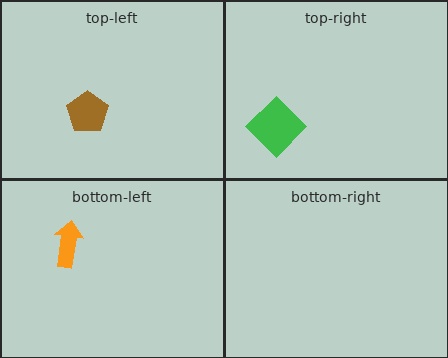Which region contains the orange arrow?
The bottom-left region.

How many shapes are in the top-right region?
1.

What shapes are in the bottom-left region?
The orange arrow.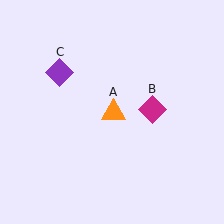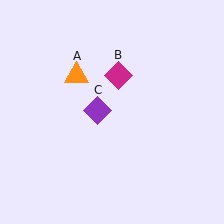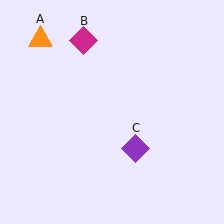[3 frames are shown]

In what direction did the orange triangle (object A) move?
The orange triangle (object A) moved up and to the left.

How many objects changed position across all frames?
3 objects changed position: orange triangle (object A), magenta diamond (object B), purple diamond (object C).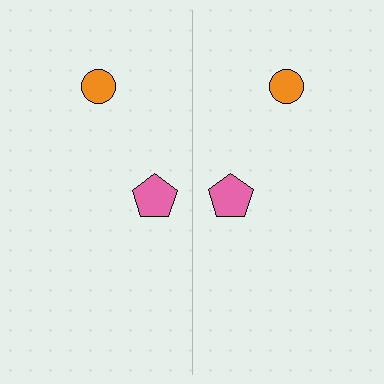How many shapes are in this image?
There are 4 shapes in this image.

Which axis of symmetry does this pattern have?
The pattern has a vertical axis of symmetry running through the center of the image.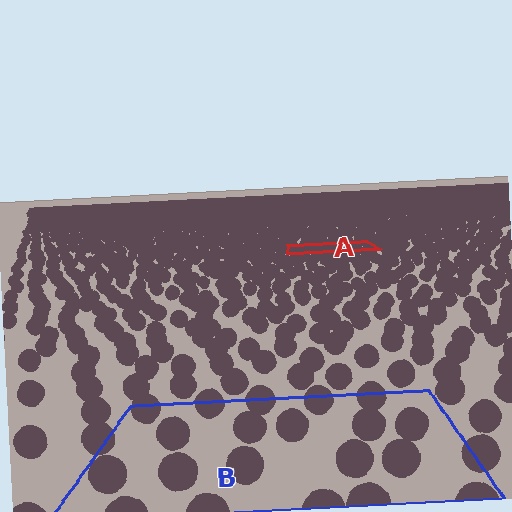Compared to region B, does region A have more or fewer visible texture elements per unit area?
Region A has more texture elements per unit area — they are packed more densely because it is farther away.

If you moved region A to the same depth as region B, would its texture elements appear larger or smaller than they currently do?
They would appear larger. At a closer depth, the same texture elements are projected at a bigger on-screen size.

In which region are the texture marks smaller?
The texture marks are smaller in region A, because it is farther away.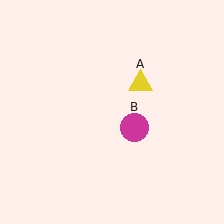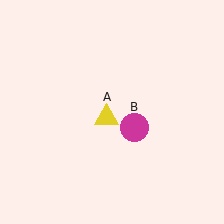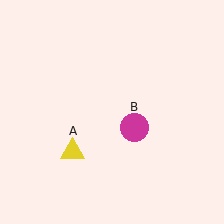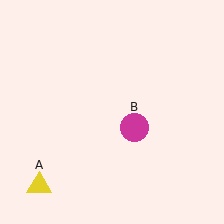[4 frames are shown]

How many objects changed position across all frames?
1 object changed position: yellow triangle (object A).